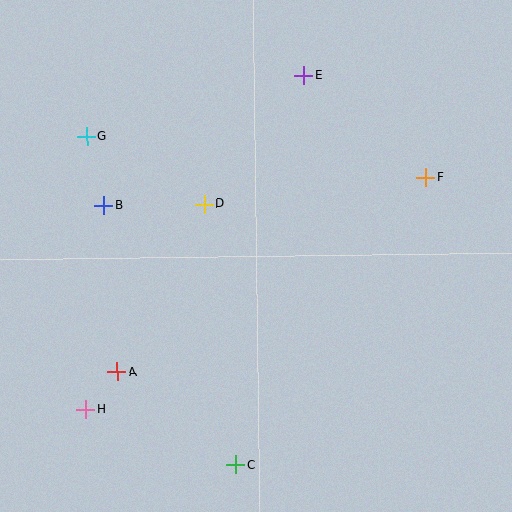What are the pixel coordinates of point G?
Point G is at (87, 137).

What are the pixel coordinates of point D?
Point D is at (204, 204).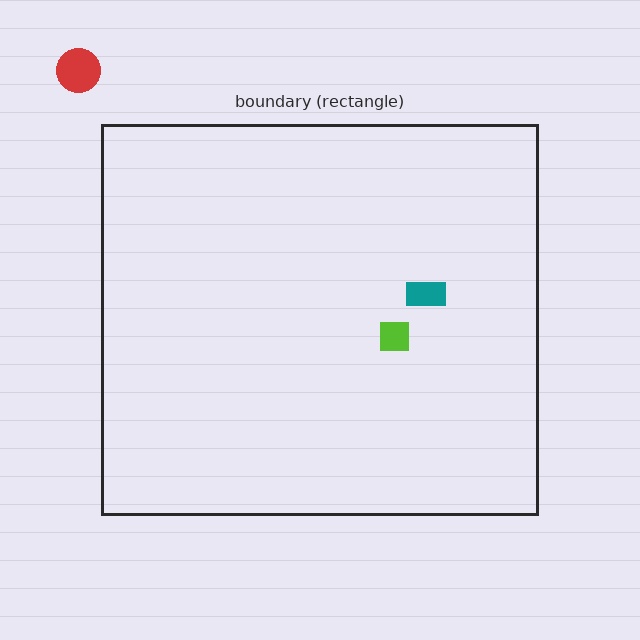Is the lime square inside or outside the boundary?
Inside.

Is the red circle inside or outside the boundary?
Outside.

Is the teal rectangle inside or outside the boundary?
Inside.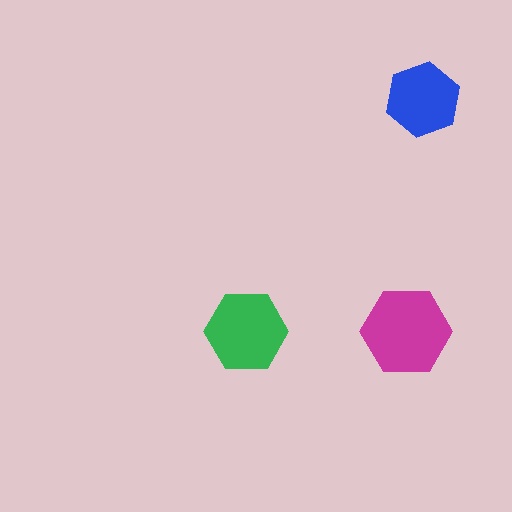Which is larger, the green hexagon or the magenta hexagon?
The magenta one.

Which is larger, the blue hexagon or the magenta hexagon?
The magenta one.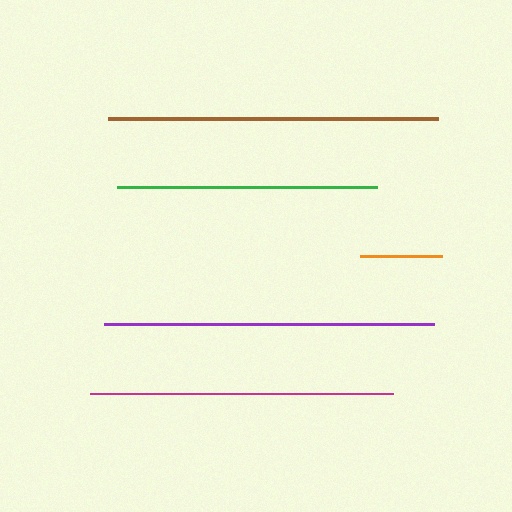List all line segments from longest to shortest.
From longest to shortest: purple, brown, magenta, green, orange.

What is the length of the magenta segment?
The magenta segment is approximately 303 pixels long.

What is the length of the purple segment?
The purple segment is approximately 330 pixels long.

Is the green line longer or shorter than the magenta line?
The magenta line is longer than the green line.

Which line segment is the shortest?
The orange line is the shortest at approximately 82 pixels.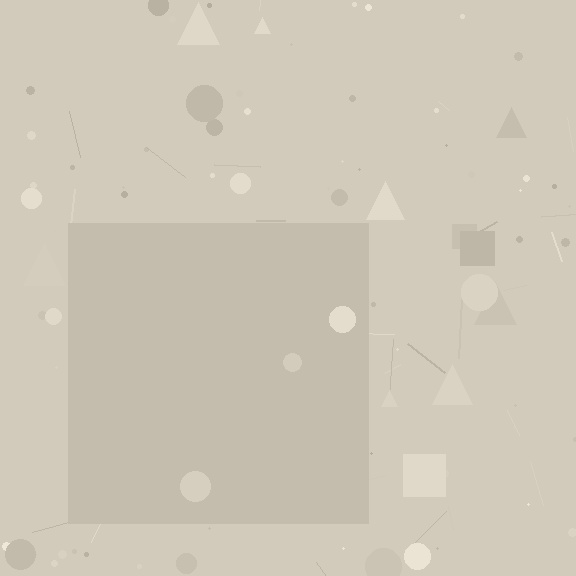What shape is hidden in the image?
A square is hidden in the image.